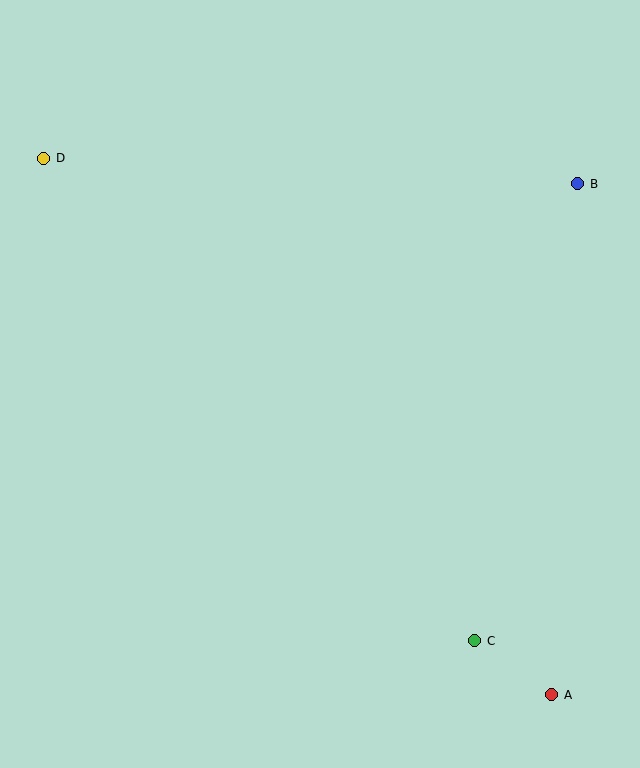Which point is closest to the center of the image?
Point C at (475, 641) is closest to the center.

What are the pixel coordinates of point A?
Point A is at (552, 695).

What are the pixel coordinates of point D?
Point D is at (44, 158).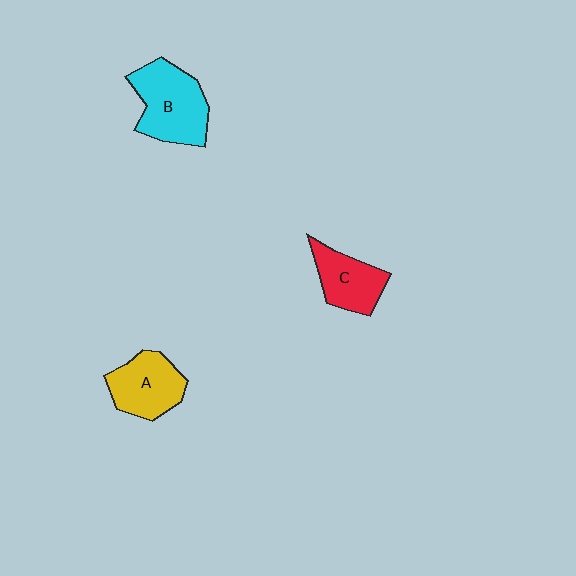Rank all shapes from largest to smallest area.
From largest to smallest: B (cyan), A (yellow), C (red).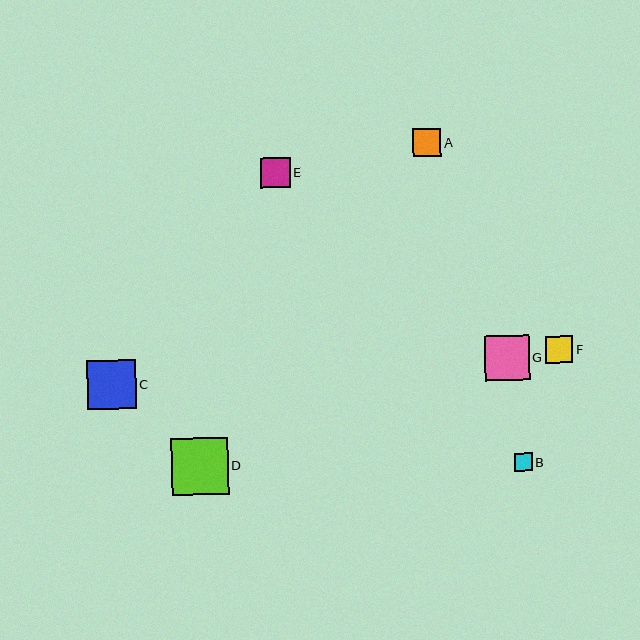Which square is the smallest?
Square B is the smallest with a size of approximately 18 pixels.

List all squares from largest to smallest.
From largest to smallest: D, C, G, E, A, F, B.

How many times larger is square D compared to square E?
Square D is approximately 1.9 times the size of square E.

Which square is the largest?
Square D is the largest with a size of approximately 57 pixels.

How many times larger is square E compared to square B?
Square E is approximately 1.7 times the size of square B.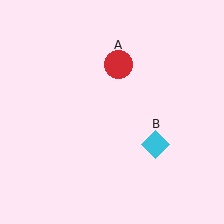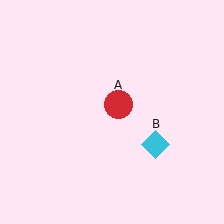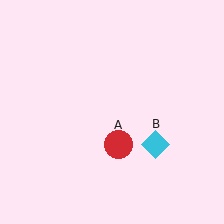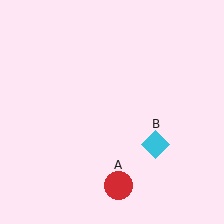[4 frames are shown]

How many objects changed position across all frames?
1 object changed position: red circle (object A).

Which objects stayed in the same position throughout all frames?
Cyan diamond (object B) remained stationary.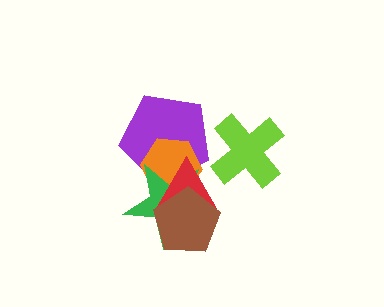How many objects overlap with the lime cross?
0 objects overlap with the lime cross.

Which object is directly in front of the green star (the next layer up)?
The red triangle is directly in front of the green star.